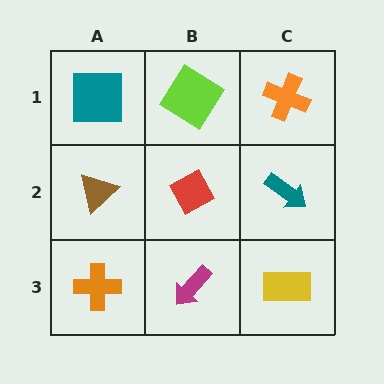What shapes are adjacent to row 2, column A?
A teal square (row 1, column A), an orange cross (row 3, column A), a red diamond (row 2, column B).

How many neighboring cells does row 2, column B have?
4.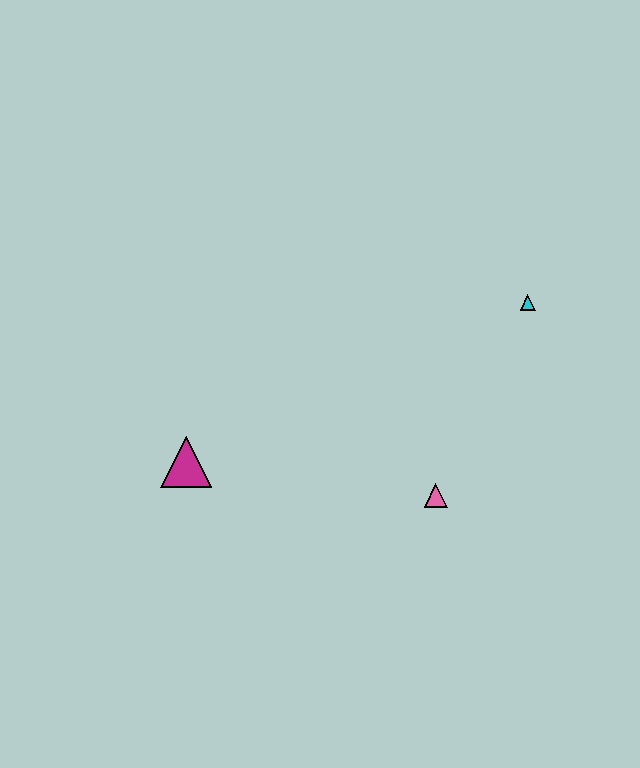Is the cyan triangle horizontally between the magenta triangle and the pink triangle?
No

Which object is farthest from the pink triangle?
The magenta triangle is farthest from the pink triangle.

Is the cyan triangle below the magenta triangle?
No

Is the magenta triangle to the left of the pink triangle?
Yes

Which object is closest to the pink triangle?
The cyan triangle is closest to the pink triangle.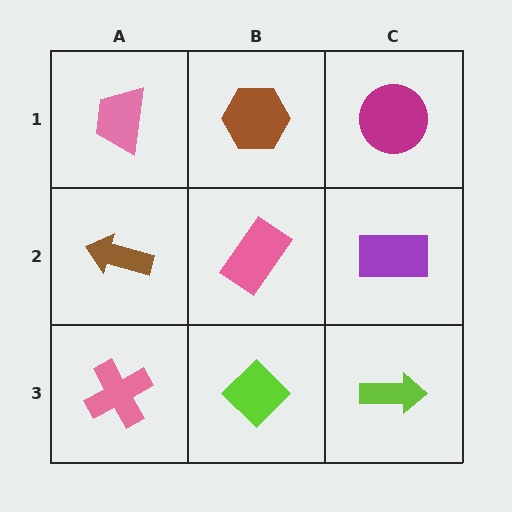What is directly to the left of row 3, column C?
A lime diamond.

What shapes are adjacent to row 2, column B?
A brown hexagon (row 1, column B), a lime diamond (row 3, column B), a brown arrow (row 2, column A), a purple rectangle (row 2, column C).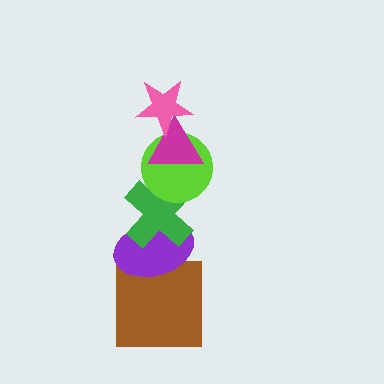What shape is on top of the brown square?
The purple ellipse is on top of the brown square.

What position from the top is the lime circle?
The lime circle is 3rd from the top.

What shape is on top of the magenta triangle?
The pink star is on top of the magenta triangle.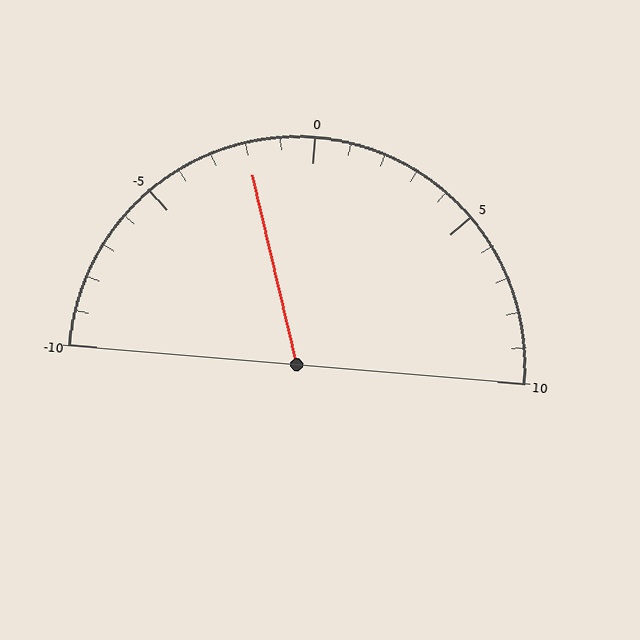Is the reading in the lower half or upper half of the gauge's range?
The reading is in the lower half of the range (-10 to 10).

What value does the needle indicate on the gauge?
The needle indicates approximately -2.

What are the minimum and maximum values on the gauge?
The gauge ranges from -10 to 10.